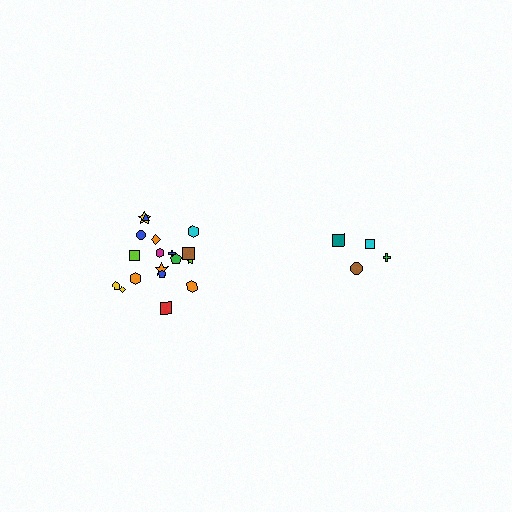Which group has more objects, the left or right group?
The left group.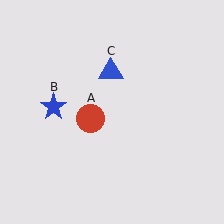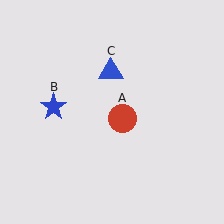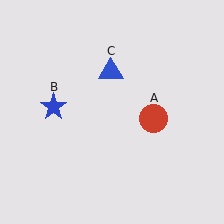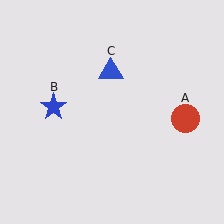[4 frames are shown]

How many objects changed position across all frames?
1 object changed position: red circle (object A).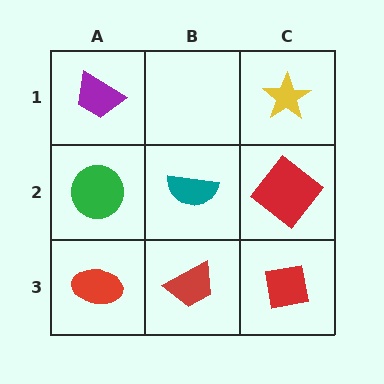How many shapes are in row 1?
2 shapes.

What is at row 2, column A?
A green circle.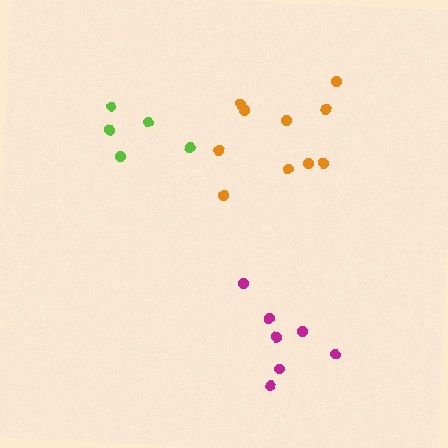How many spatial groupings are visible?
There are 3 spatial groupings.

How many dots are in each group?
Group 1: 10 dots, Group 2: 7 dots, Group 3: 5 dots (22 total).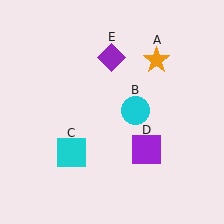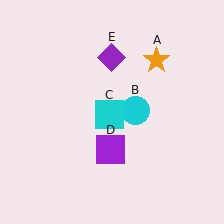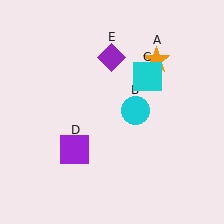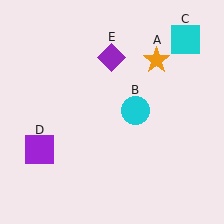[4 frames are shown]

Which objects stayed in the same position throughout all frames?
Orange star (object A) and cyan circle (object B) and purple diamond (object E) remained stationary.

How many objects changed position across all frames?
2 objects changed position: cyan square (object C), purple square (object D).